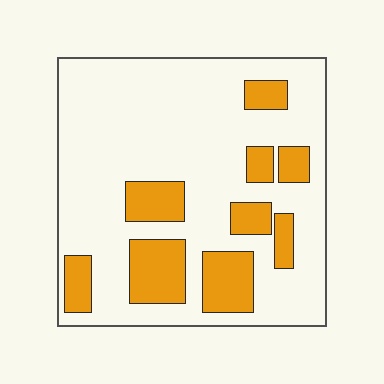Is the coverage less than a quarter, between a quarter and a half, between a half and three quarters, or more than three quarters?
Less than a quarter.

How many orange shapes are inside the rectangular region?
9.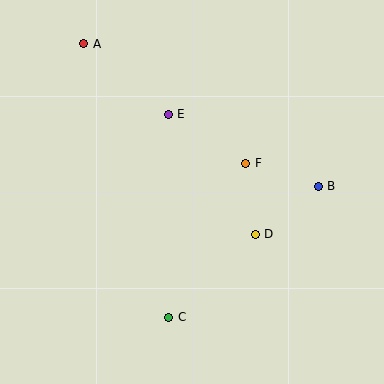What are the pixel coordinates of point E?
Point E is at (168, 114).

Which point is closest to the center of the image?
Point F at (246, 163) is closest to the center.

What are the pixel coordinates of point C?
Point C is at (169, 317).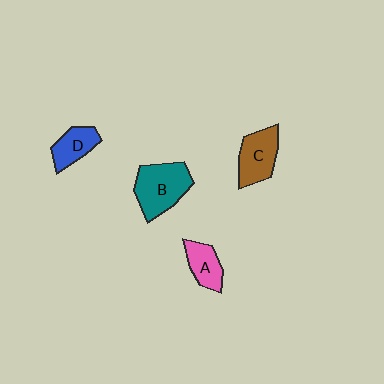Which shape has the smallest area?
Shape A (pink).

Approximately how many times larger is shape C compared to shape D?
Approximately 1.4 times.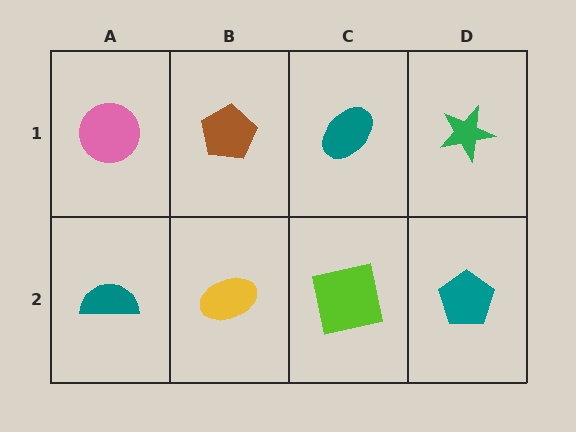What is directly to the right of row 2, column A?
A yellow ellipse.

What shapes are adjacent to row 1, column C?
A lime square (row 2, column C), a brown pentagon (row 1, column B), a green star (row 1, column D).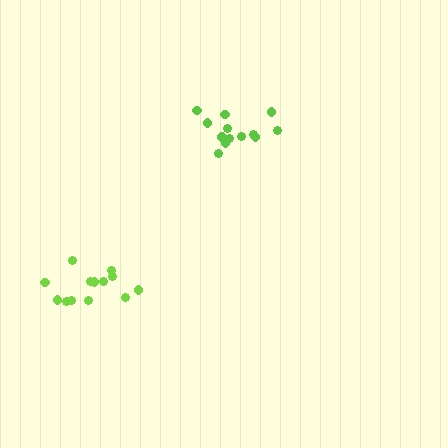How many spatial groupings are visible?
There are 2 spatial groupings.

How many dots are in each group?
Group 1: 13 dots, Group 2: 13 dots (26 total).